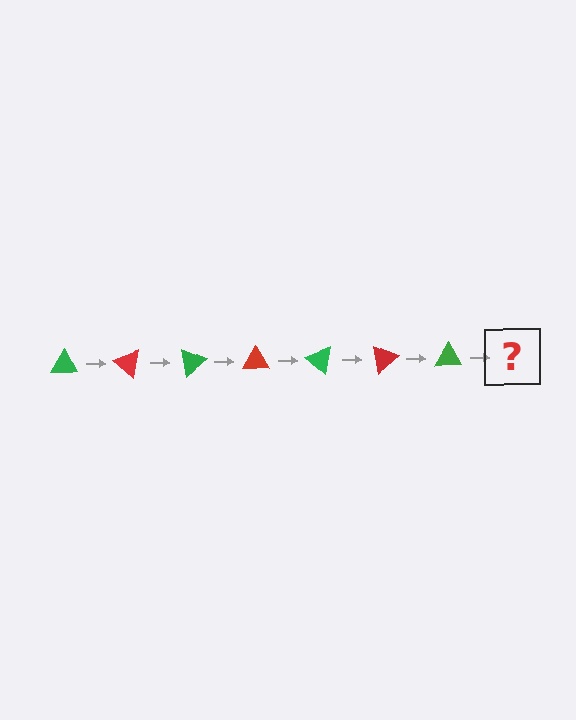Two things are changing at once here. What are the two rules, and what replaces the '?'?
The two rules are that it rotates 40 degrees each step and the color cycles through green and red. The '?' should be a red triangle, rotated 280 degrees from the start.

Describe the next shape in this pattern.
It should be a red triangle, rotated 280 degrees from the start.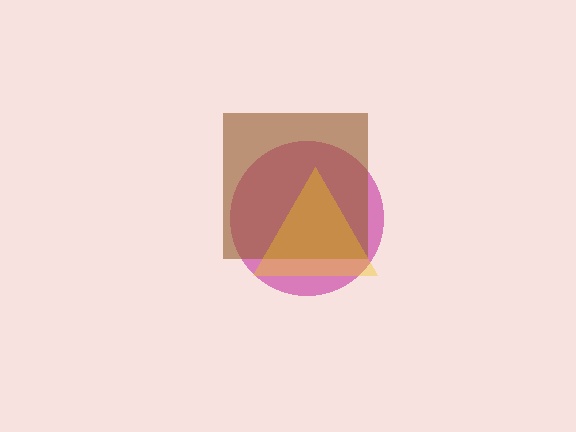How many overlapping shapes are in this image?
There are 3 overlapping shapes in the image.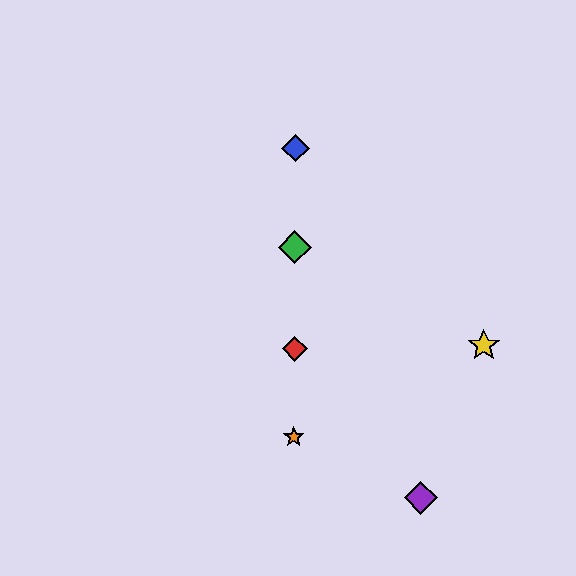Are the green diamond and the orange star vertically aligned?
Yes, both are at x≈295.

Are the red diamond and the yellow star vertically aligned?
No, the red diamond is at x≈294 and the yellow star is at x≈483.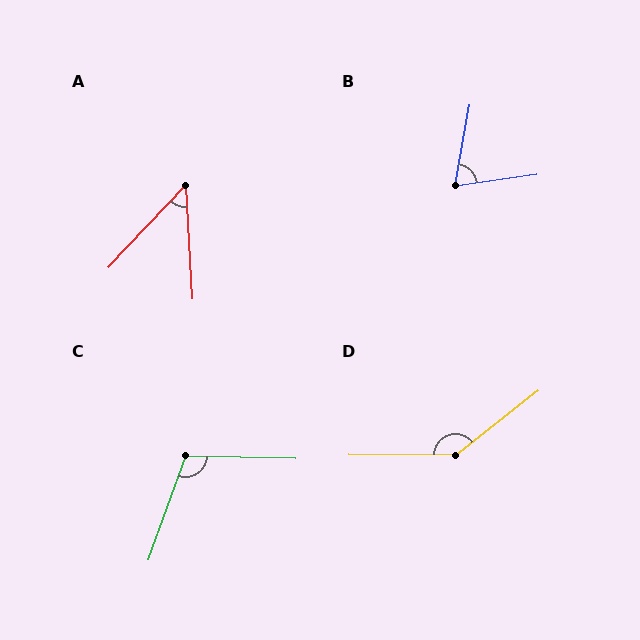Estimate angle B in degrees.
Approximately 72 degrees.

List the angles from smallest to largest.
A (46°), B (72°), C (108°), D (142°).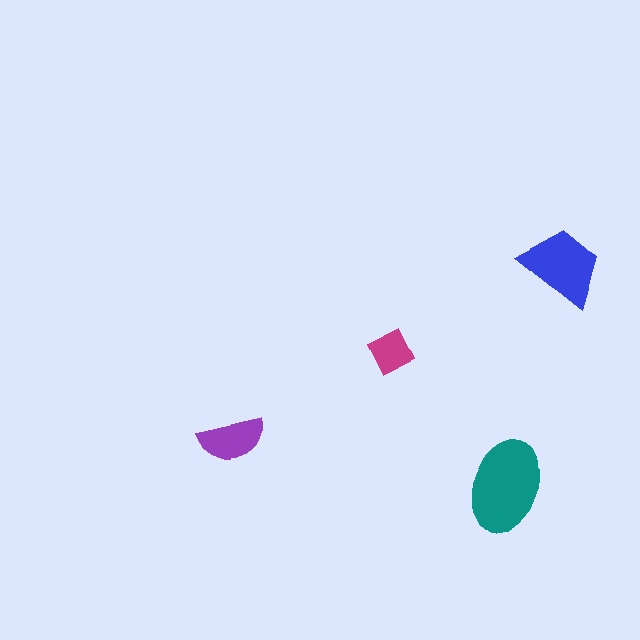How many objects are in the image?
There are 4 objects in the image.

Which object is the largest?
The teal ellipse.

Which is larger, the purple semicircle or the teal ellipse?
The teal ellipse.